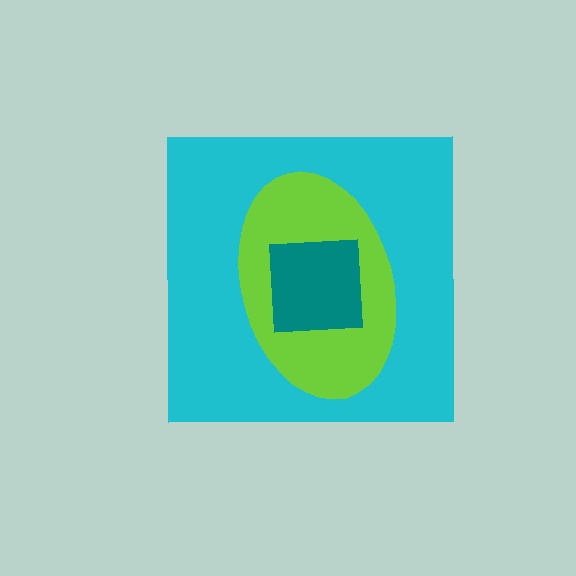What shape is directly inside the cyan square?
The lime ellipse.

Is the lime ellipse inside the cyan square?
Yes.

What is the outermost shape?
The cyan square.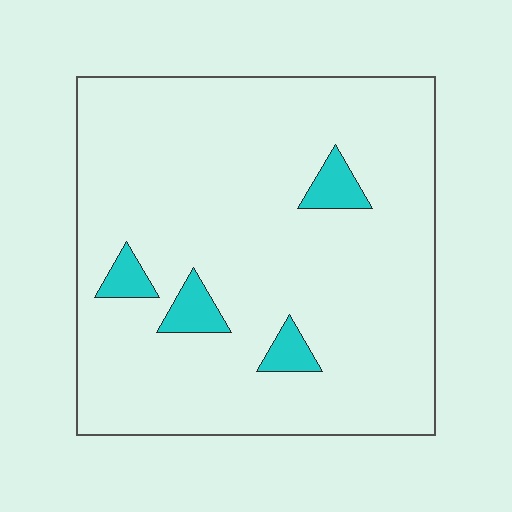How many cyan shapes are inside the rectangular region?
4.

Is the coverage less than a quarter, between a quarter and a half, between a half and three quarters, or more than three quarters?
Less than a quarter.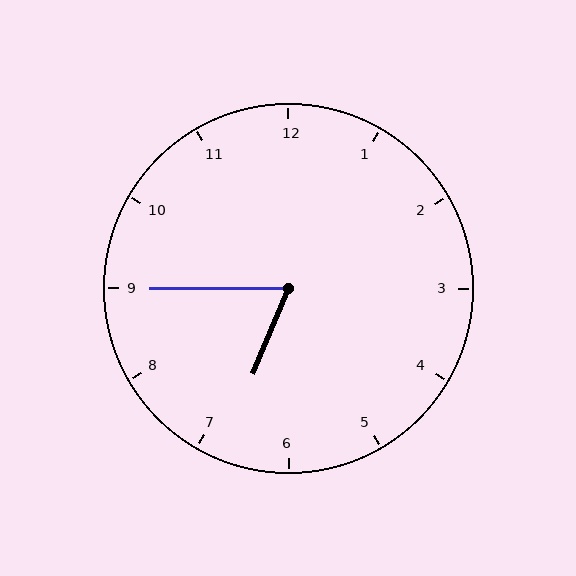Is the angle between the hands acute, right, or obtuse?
It is acute.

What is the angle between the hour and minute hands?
Approximately 68 degrees.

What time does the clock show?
6:45.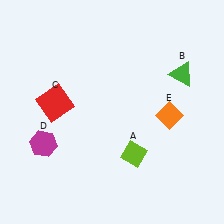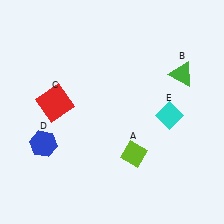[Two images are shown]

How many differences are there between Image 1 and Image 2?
There are 2 differences between the two images.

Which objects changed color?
D changed from magenta to blue. E changed from orange to cyan.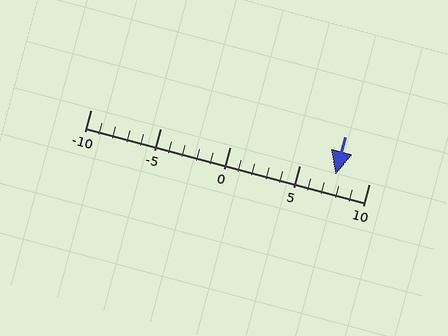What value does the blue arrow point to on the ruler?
The blue arrow points to approximately 8.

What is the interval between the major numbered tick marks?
The major tick marks are spaced 5 units apart.